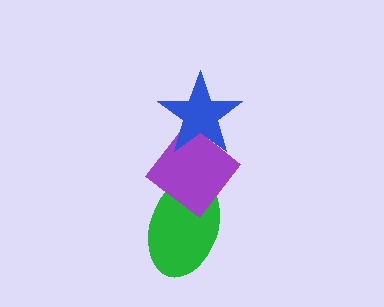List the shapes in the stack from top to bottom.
From top to bottom: the blue star, the purple diamond, the green ellipse.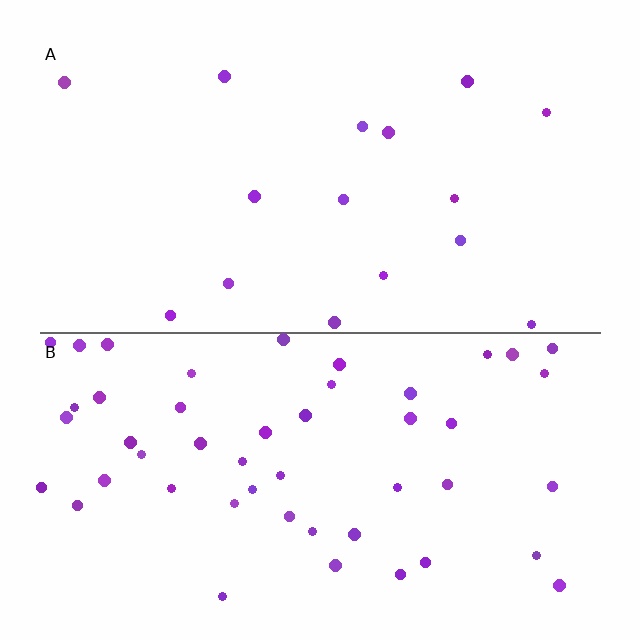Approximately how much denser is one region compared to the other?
Approximately 3.1× — region B over region A.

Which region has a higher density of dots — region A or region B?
B (the bottom).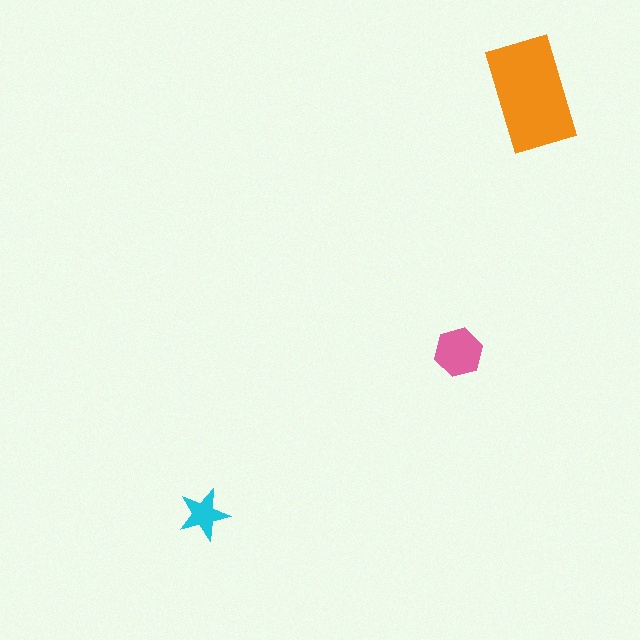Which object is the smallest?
The cyan star.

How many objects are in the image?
There are 3 objects in the image.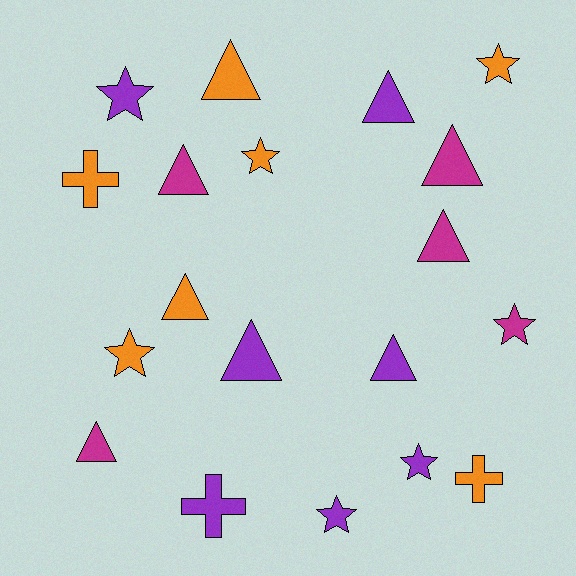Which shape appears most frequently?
Triangle, with 9 objects.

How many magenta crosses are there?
There are no magenta crosses.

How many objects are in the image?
There are 19 objects.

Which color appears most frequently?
Purple, with 7 objects.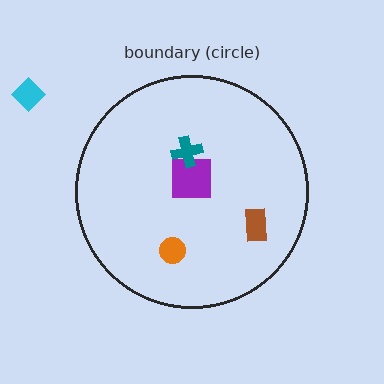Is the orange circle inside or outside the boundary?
Inside.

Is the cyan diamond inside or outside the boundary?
Outside.